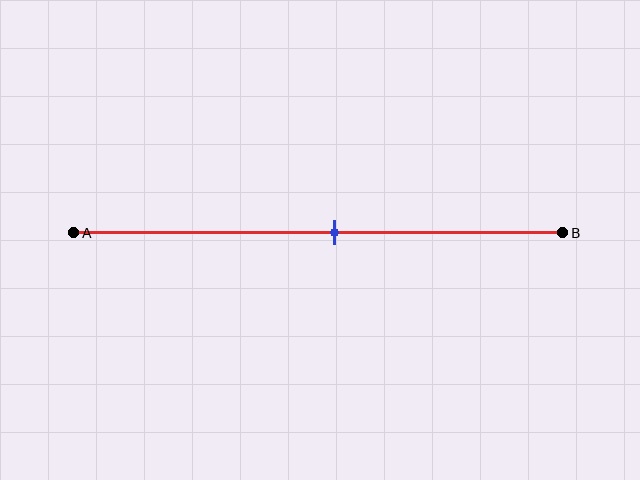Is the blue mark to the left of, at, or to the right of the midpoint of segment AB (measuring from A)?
The blue mark is to the right of the midpoint of segment AB.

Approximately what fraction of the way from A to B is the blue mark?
The blue mark is approximately 55% of the way from A to B.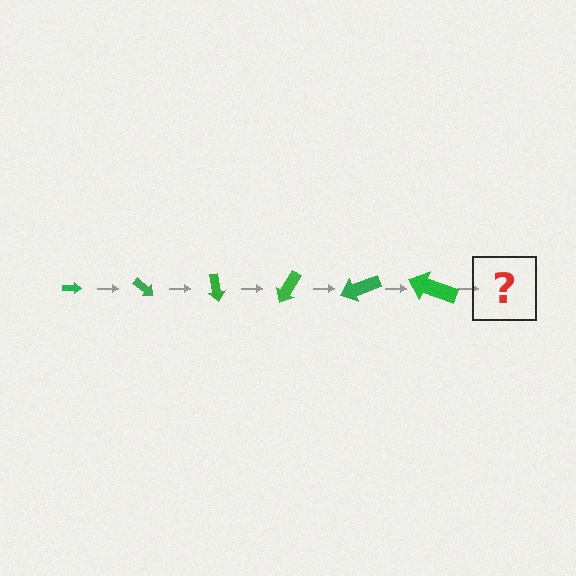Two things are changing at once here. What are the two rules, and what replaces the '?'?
The two rules are that the arrow grows larger each step and it rotates 40 degrees each step. The '?' should be an arrow, larger than the previous one and rotated 240 degrees from the start.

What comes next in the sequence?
The next element should be an arrow, larger than the previous one and rotated 240 degrees from the start.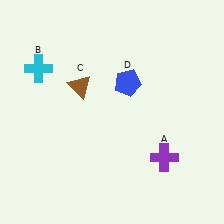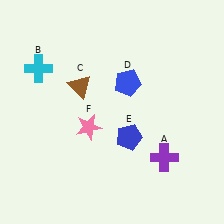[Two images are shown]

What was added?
A blue pentagon (E), a pink star (F) were added in Image 2.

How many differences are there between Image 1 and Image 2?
There are 2 differences between the two images.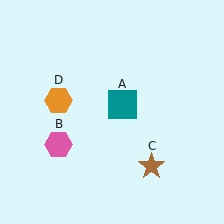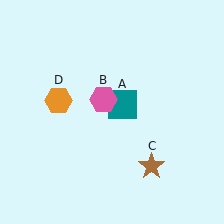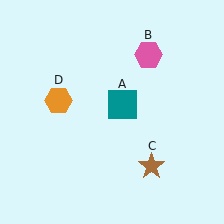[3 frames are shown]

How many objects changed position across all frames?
1 object changed position: pink hexagon (object B).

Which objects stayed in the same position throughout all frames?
Teal square (object A) and brown star (object C) and orange hexagon (object D) remained stationary.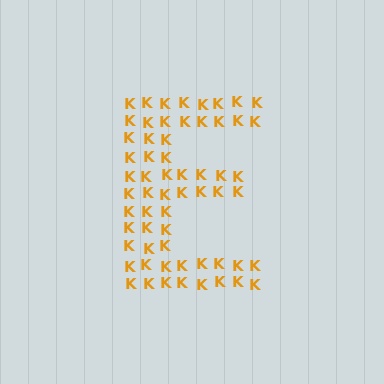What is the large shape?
The large shape is the letter E.